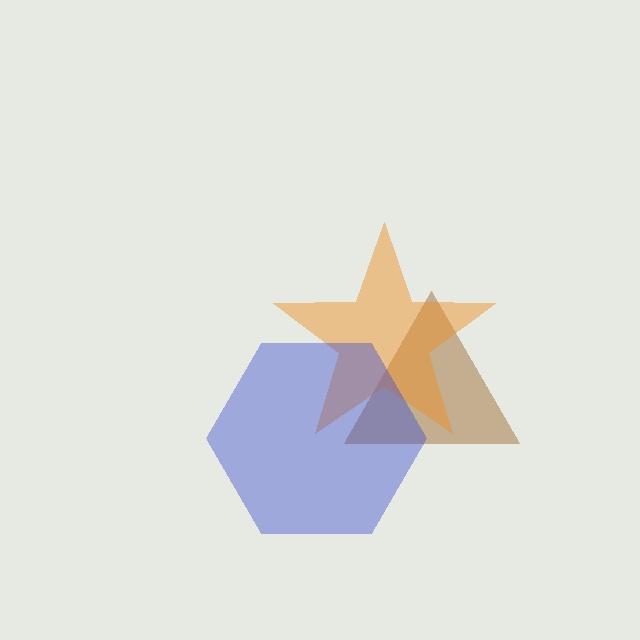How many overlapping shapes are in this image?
There are 3 overlapping shapes in the image.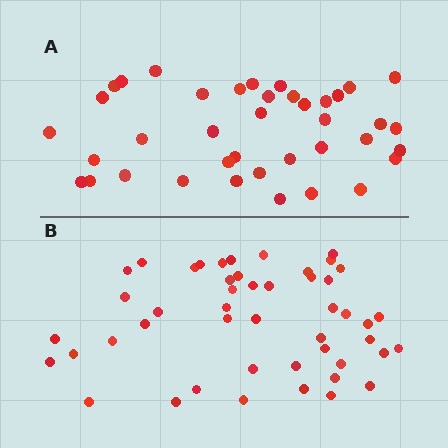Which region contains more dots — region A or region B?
Region B (the bottom region) has more dots.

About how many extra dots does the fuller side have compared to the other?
Region B has roughly 8 or so more dots than region A.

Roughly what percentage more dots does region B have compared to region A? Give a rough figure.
About 25% more.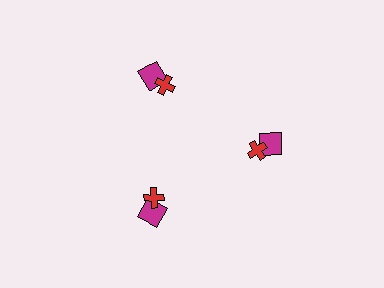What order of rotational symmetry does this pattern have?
This pattern has 3-fold rotational symmetry.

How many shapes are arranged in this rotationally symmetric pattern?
There are 6 shapes, arranged in 3 groups of 2.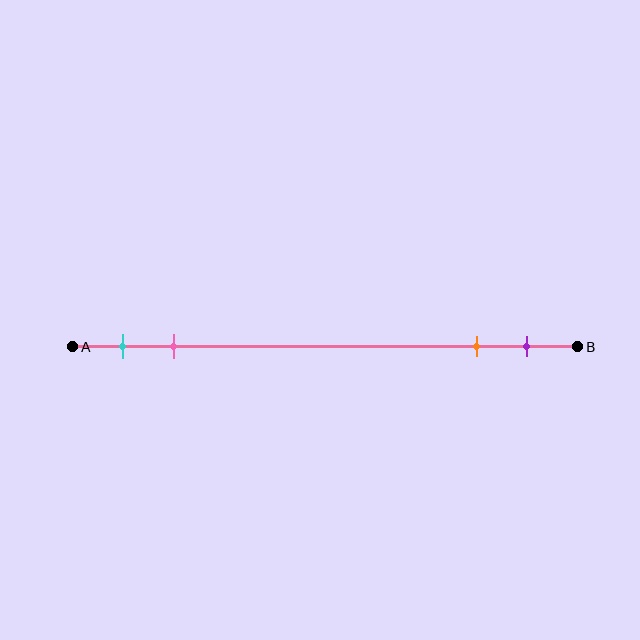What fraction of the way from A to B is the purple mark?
The purple mark is approximately 90% (0.9) of the way from A to B.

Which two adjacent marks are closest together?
The orange and purple marks are the closest adjacent pair.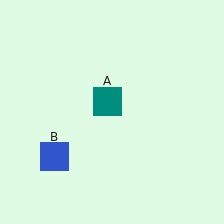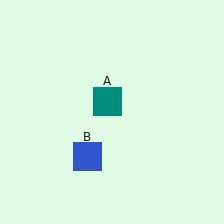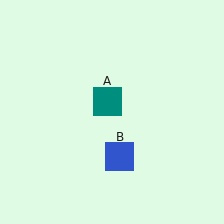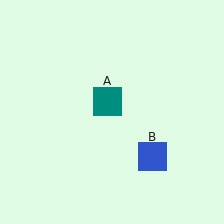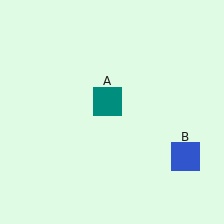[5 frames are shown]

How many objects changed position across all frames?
1 object changed position: blue square (object B).